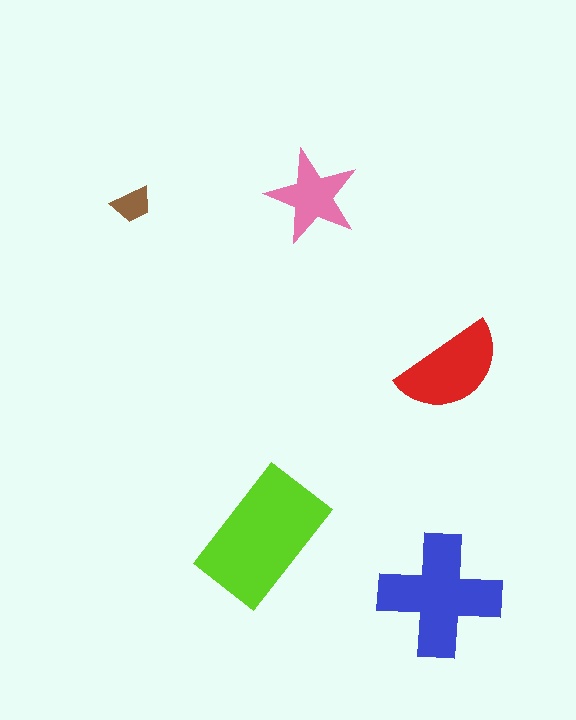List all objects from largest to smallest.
The lime rectangle, the blue cross, the red semicircle, the pink star, the brown trapezoid.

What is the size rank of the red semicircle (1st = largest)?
3rd.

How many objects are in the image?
There are 5 objects in the image.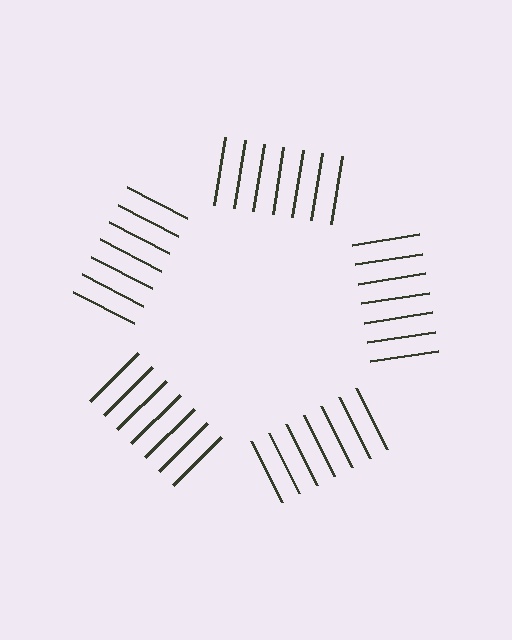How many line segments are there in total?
35 — 7 along each of the 5 edges.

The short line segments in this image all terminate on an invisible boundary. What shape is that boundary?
An illusory pentagon — the line segments terminate on its edges but no continuous stroke is drawn.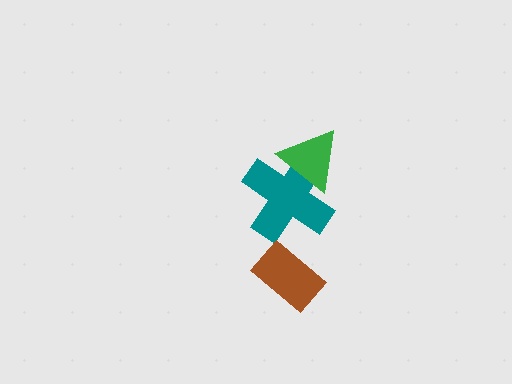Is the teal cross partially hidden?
Yes, it is partially covered by another shape.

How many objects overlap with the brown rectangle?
0 objects overlap with the brown rectangle.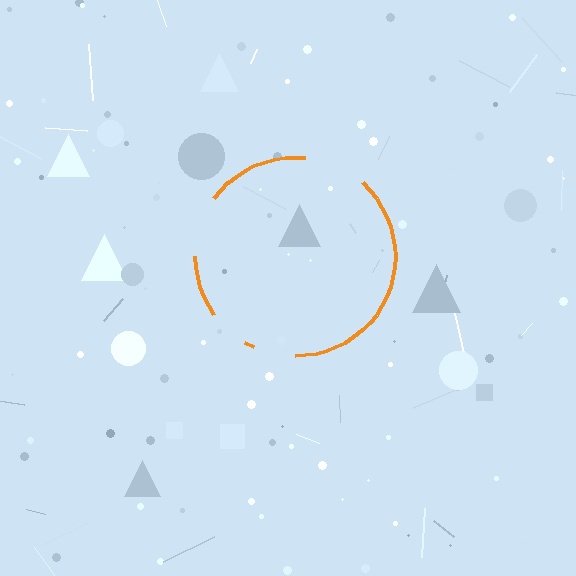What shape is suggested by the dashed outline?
The dashed outline suggests a circle.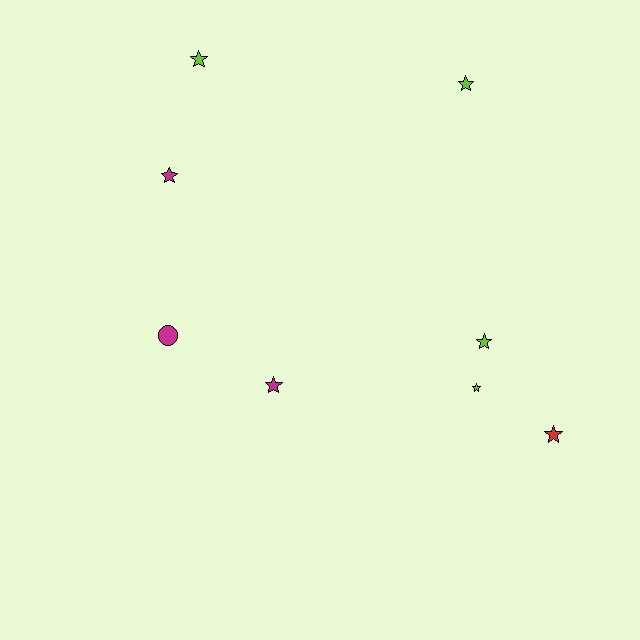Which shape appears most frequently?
Star, with 7 objects.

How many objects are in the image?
There are 8 objects.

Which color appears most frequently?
Lime, with 4 objects.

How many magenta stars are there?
There are 2 magenta stars.